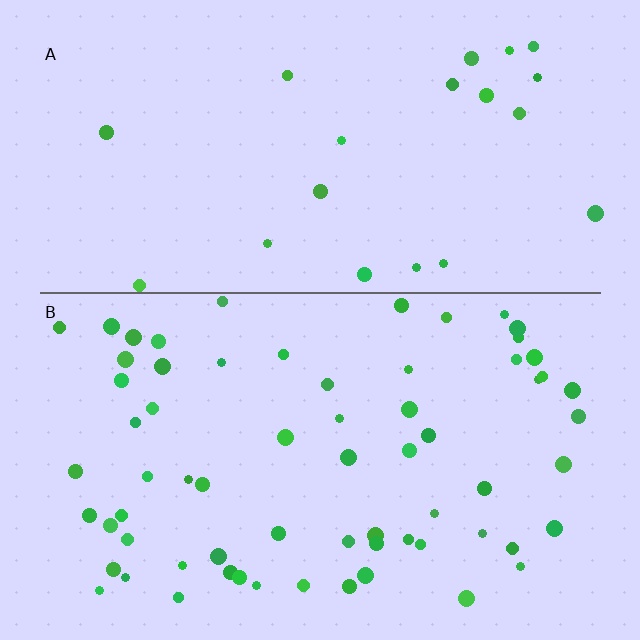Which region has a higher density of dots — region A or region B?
B (the bottom).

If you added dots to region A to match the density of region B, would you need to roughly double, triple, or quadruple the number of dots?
Approximately triple.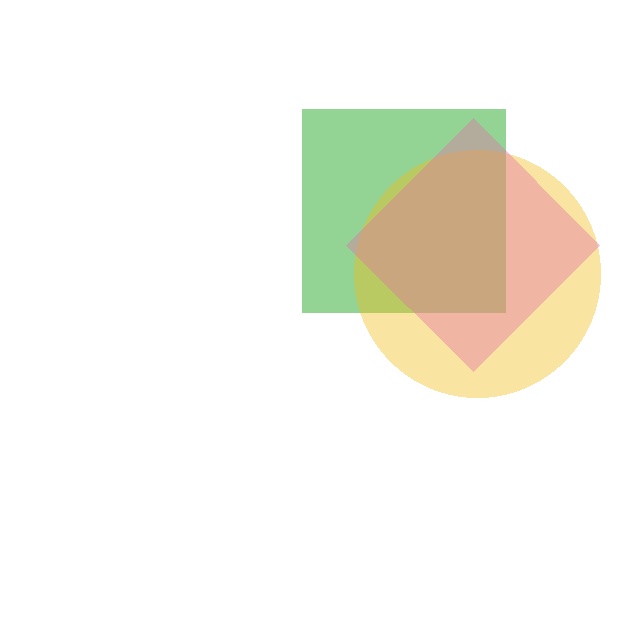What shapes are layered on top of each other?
The layered shapes are: a green square, a yellow circle, a pink diamond.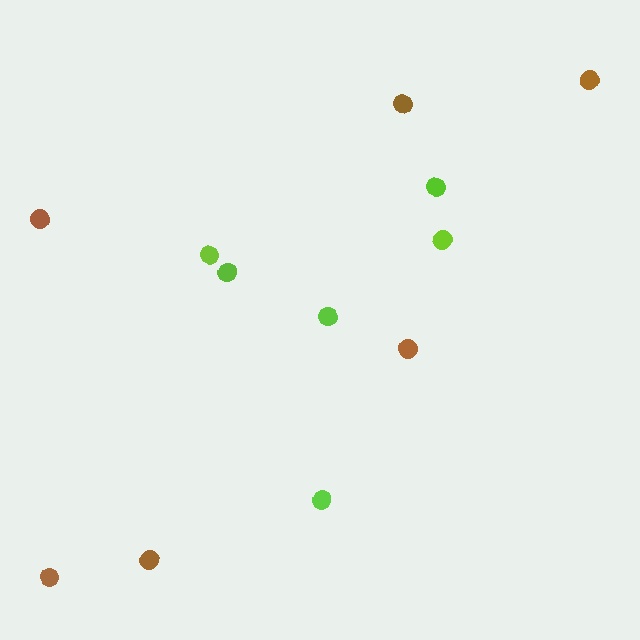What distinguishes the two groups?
There are 2 groups: one group of brown circles (6) and one group of lime circles (6).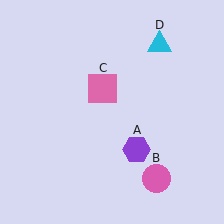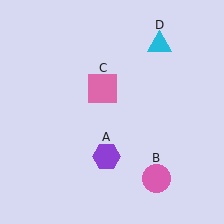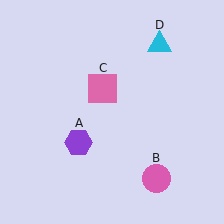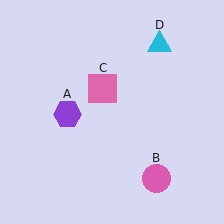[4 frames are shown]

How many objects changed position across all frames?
1 object changed position: purple hexagon (object A).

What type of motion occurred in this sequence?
The purple hexagon (object A) rotated clockwise around the center of the scene.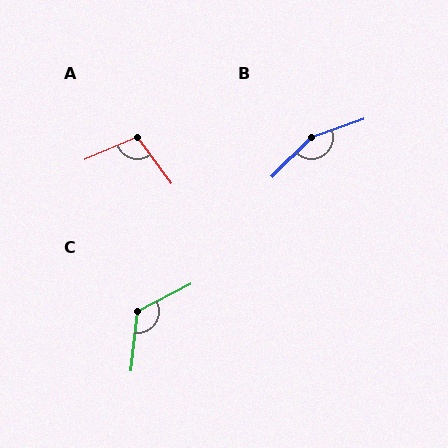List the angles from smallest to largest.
A (103°), C (124°), B (154°).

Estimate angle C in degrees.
Approximately 124 degrees.